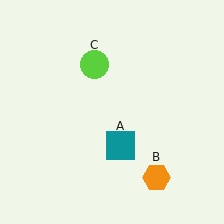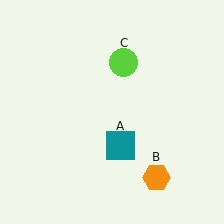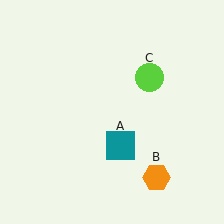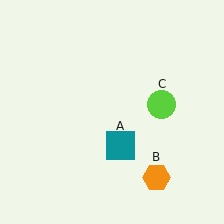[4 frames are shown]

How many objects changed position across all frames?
1 object changed position: lime circle (object C).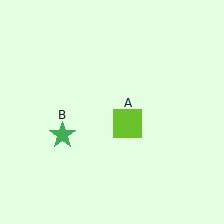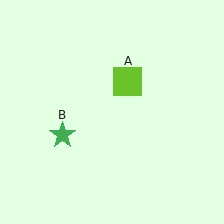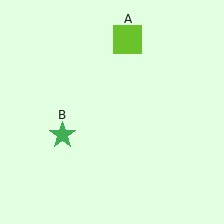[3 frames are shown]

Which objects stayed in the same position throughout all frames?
Green star (object B) remained stationary.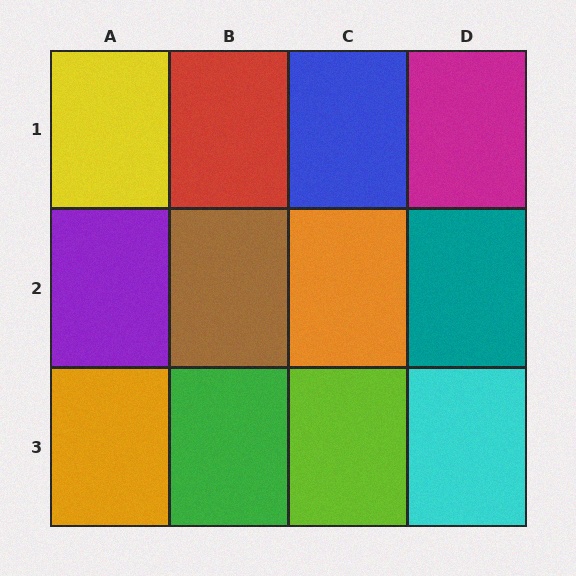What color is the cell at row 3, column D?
Cyan.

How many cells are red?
1 cell is red.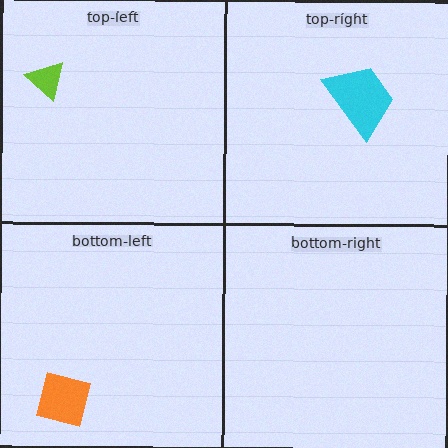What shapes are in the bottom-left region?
The orange square.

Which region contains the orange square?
The bottom-left region.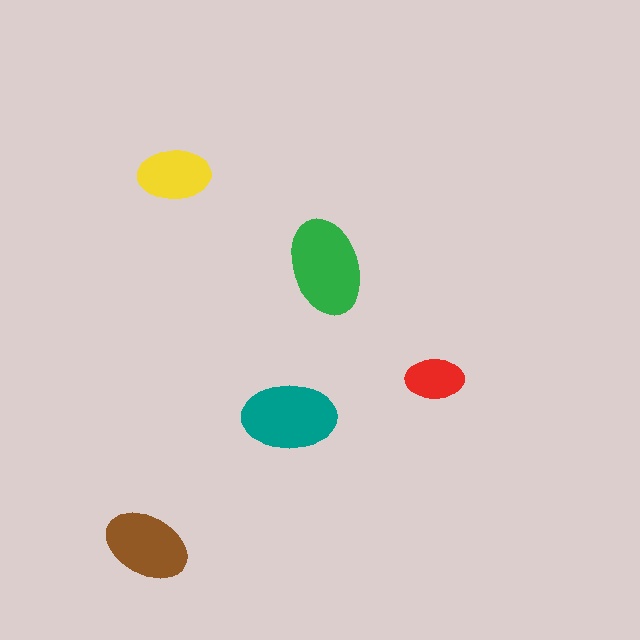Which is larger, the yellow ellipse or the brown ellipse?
The brown one.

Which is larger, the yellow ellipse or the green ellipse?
The green one.